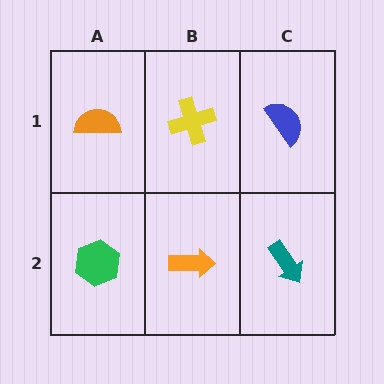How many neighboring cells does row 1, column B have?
3.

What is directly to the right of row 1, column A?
A yellow cross.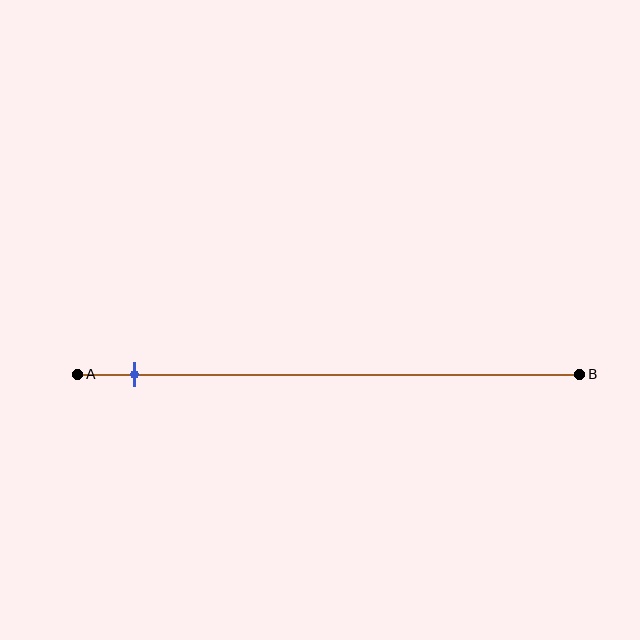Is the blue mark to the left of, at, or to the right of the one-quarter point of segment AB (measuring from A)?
The blue mark is to the left of the one-quarter point of segment AB.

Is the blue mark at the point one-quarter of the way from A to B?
No, the mark is at about 10% from A, not at the 25% one-quarter point.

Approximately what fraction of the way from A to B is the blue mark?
The blue mark is approximately 10% of the way from A to B.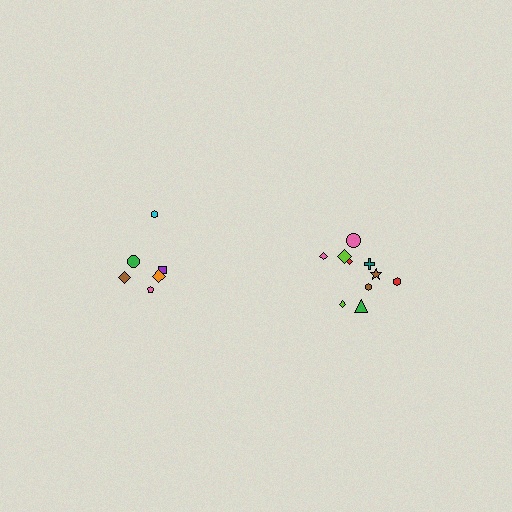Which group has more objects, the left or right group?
The right group.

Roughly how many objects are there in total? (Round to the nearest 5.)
Roughly 15 objects in total.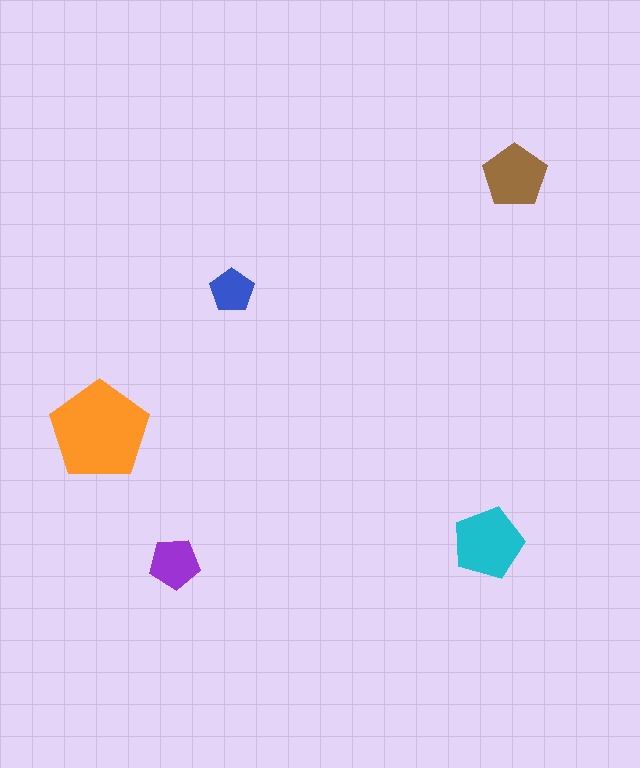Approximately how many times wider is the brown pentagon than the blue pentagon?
About 1.5 times wider.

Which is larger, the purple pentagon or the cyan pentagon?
The cyan one.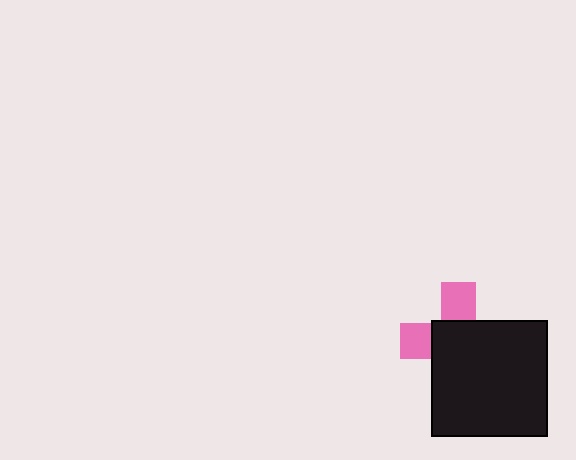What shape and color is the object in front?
The object in front is a black square.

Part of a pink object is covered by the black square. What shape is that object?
It is a cross.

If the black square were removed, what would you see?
You would see the complete pink cross.